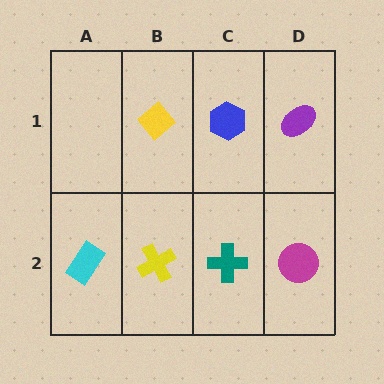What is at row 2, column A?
A cyan rectangle.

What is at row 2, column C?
A teal cross.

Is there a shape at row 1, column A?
No, that cell is empty.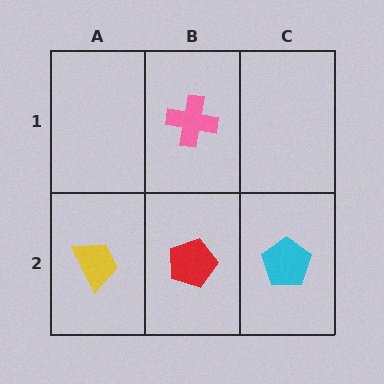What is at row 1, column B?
A pink cross.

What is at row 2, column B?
A red pentagon.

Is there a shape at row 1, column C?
No, that cell is empty.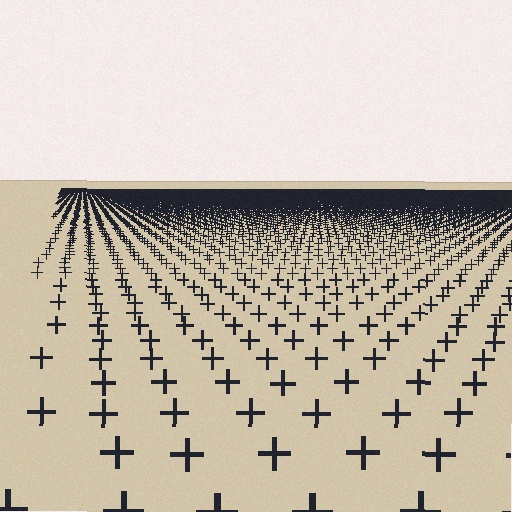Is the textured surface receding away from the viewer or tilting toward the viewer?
The surface is receding away from the viewer. Texture elements get smaller and denser toward the top.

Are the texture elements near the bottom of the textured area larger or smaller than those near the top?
Larger. Near the bottom, elements are closer to the viewer and appear at a bigger on-screen size.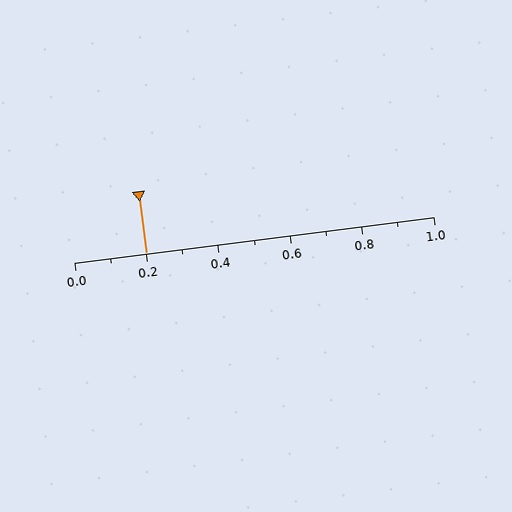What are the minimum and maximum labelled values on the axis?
The axis runs from 0.0 to 1.0.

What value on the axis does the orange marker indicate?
The marker indicates approximately 0.2.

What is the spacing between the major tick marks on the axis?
The major ticks are spaced 0.2 apart.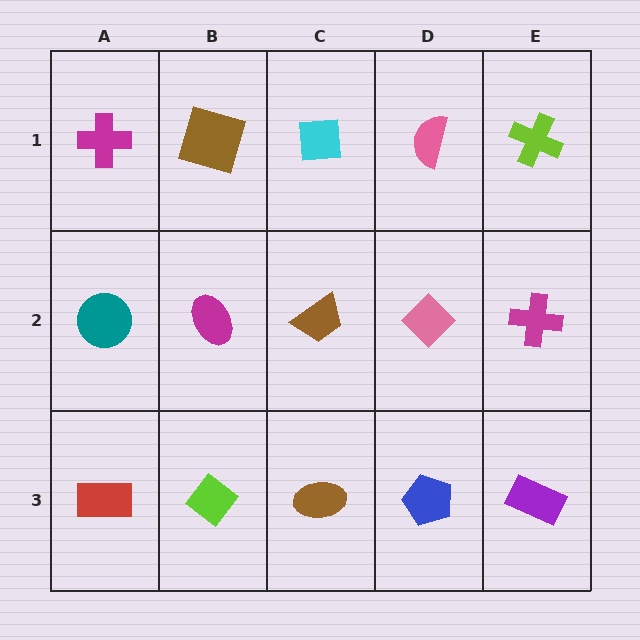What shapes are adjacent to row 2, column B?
A brown square (row 1, column B), a lime diamond (row 3, column B), a teal circle (row 2, column A), a brown trapezoid (row 2, column C).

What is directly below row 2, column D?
A blue pentagon.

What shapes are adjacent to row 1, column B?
A magenta ellipse (row 2, column B), a magenta cross (row 1, column A), a cyan square (row 1, column C).